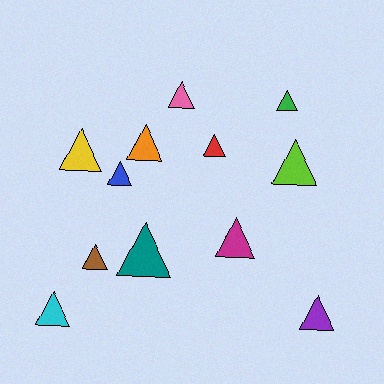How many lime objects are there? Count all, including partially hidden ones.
There is 1 lime object.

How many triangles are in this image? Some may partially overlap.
There are 12 triangles.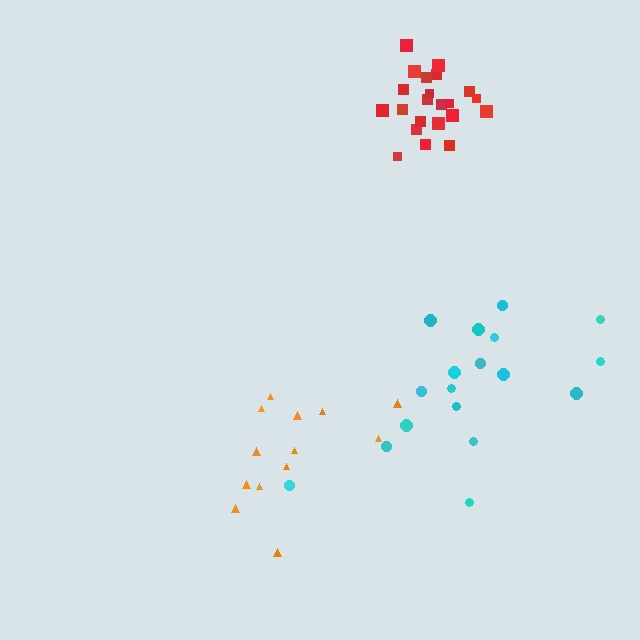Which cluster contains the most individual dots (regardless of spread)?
Red (22).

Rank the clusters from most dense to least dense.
red, orange, cyan.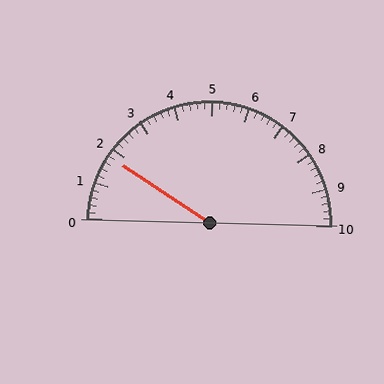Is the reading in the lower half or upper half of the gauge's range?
The reading is in the lower half of the range (0 to 10).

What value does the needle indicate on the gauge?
The needle indicates approximately 1.8.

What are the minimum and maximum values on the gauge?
The gauge ranges from 0 to 10.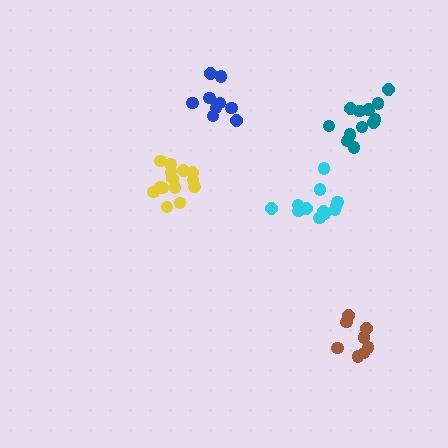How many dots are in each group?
Group 1: 13 dots, Group 2: 9 dots, Group 3: 14 dots, Group 4: 12 dots, Group 5: 8 dots (56 total).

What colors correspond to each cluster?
The clusters are colored: cyan, blue, yellow, teal, brown.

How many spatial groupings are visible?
There are 5 spatial groupings.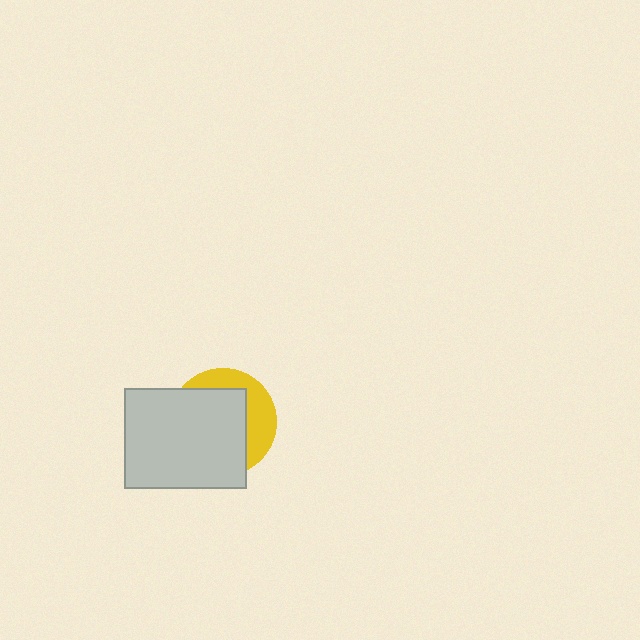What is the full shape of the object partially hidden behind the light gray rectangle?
The partially hidden object is a yellow circle.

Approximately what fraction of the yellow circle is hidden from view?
Roughly 67% of the yellow circle is hidden behind the light gray rectangle.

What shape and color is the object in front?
The object in front is a light gray rectangle.